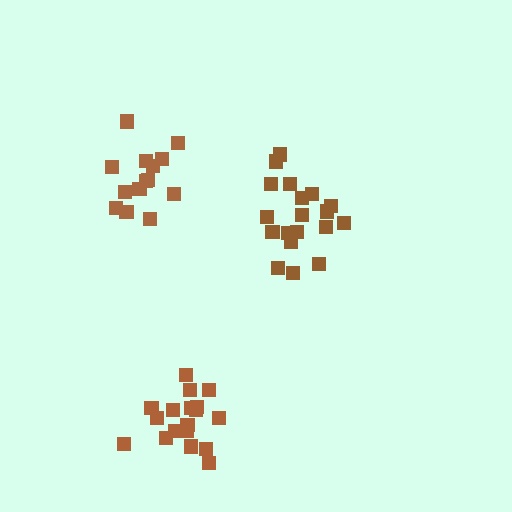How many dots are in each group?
Group 1: 14 dots, Group 2: 19 dots, Group 3: 18 dots (51 total).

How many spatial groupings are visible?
There are 3 spatial groupings.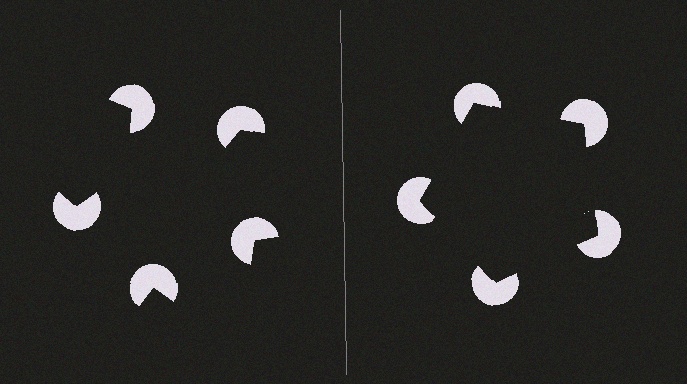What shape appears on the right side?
An illusory pentagon.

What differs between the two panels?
The pac-man discs are positioned identically on both sides; only the wedge orientations differ. On the right they align to a pentagon; on the left they are misaligned.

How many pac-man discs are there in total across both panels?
10 — 5 on each side.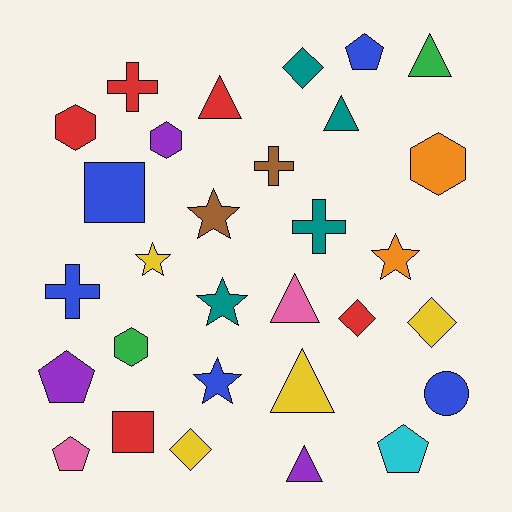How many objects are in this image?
There are 30 objects.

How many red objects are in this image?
There are 5 red objects.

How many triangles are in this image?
There are 6 triangles.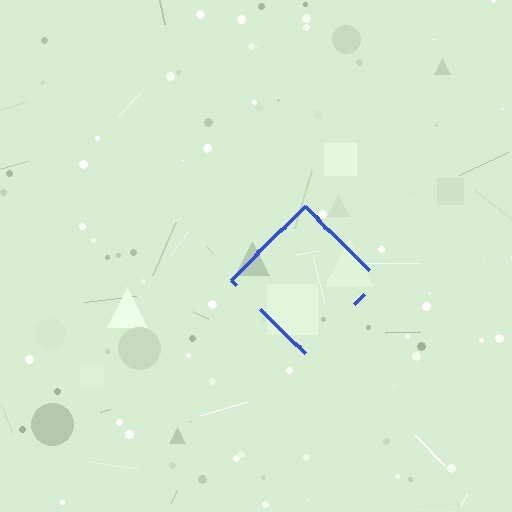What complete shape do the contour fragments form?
The contour fragments form a diamond.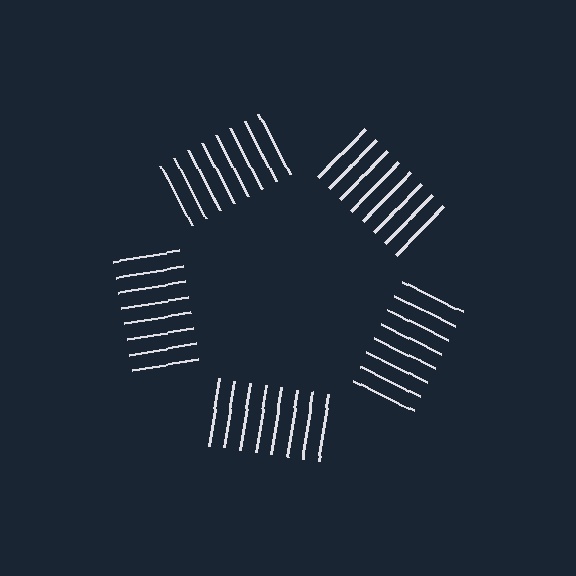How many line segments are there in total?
40 — 8 along each of the 5 edges.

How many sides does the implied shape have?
5 sides — the line-ends trace a pentagon.